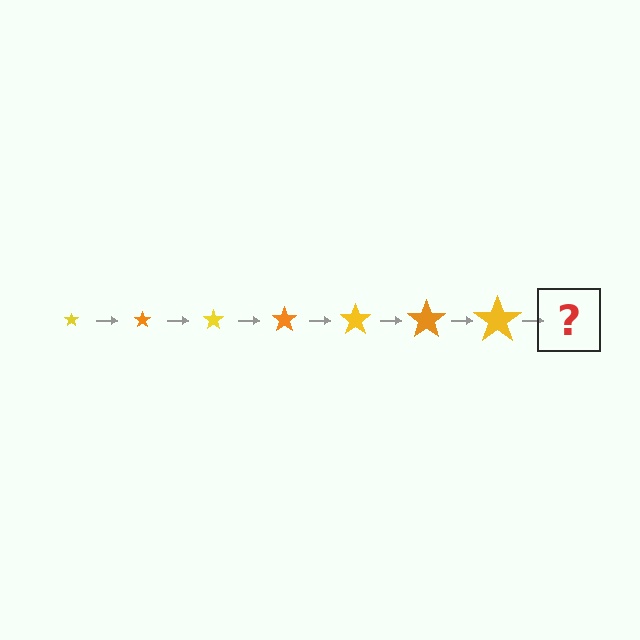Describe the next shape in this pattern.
It should be an orange star, larger than the previous one.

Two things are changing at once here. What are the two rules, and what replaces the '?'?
The two rules are that the star grows larger each step and the color cycles through yellow and orange. The '?' should be an orange star, larger than the previous one.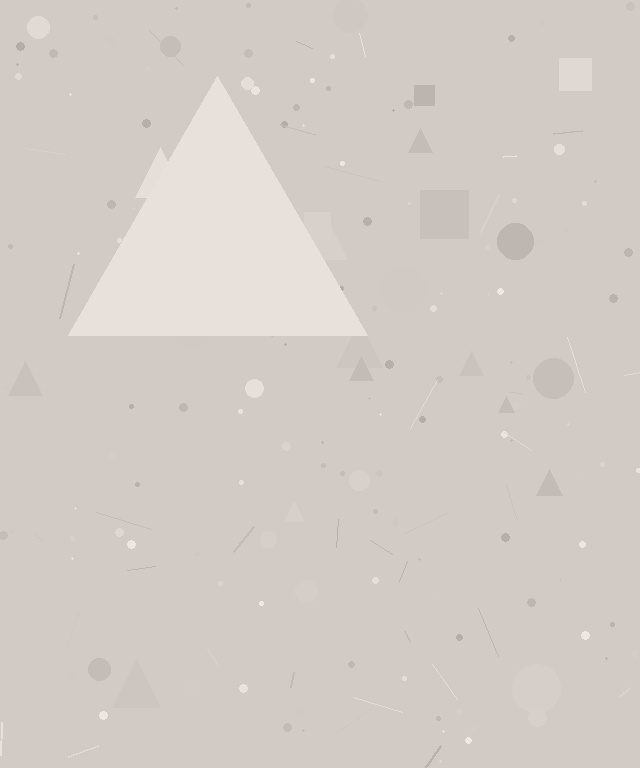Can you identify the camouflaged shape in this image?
The camouflaged shape is a triangle.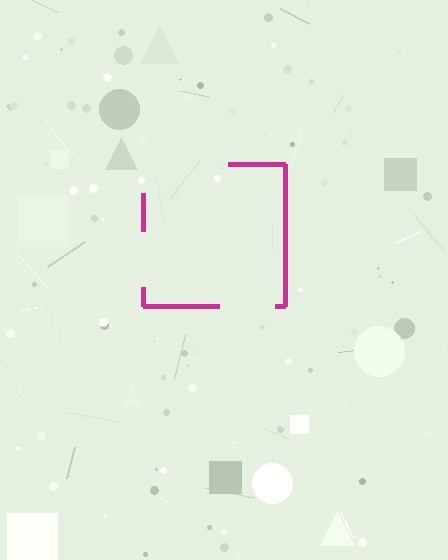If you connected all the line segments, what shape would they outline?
They would outline a square.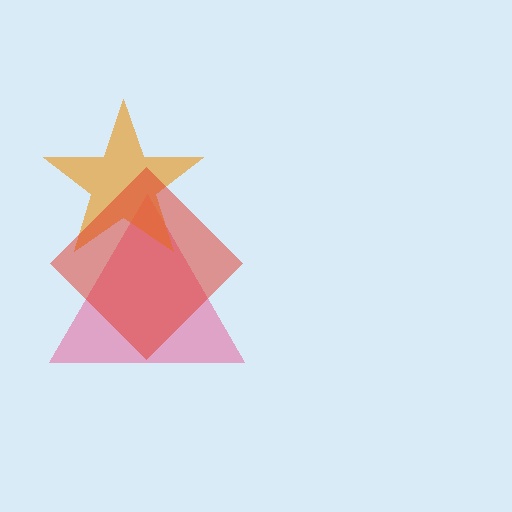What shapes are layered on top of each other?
The layered shapes are: a pink triangle, an orange star, a red diamond.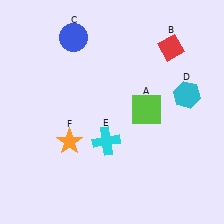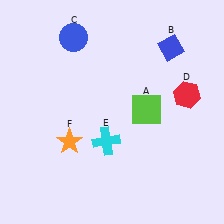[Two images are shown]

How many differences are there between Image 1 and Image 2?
There are 2 differences between the two images.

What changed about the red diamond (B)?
In Image 1, B is red. In Image 2, it changed to blue.